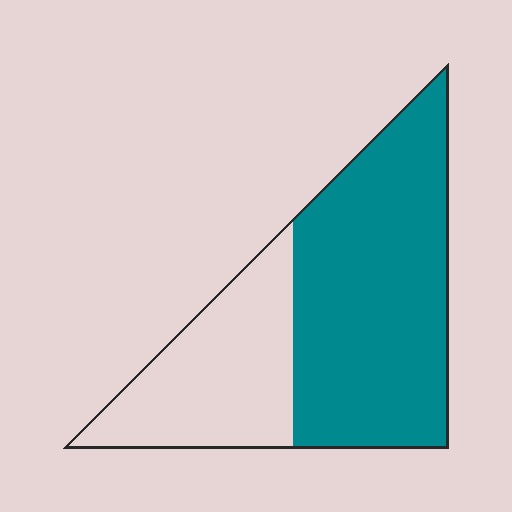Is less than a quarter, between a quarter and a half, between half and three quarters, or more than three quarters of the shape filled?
Between half and three quarters.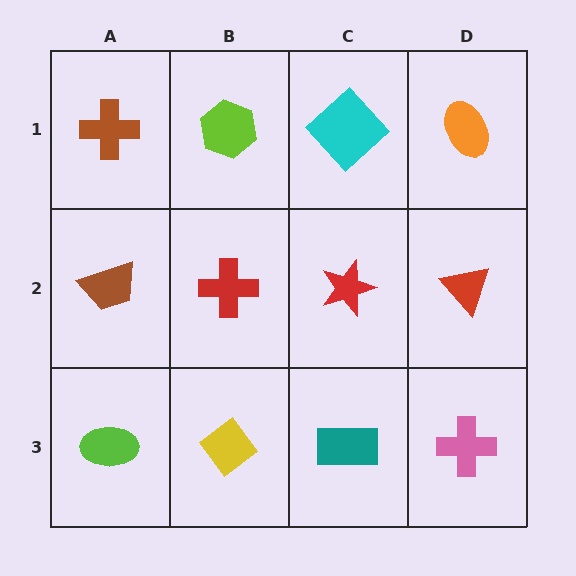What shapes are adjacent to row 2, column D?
An orange ellipse (row 1, column D), a pink cross (row 3, column D), a red star (row 2, column C).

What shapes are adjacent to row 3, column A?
A brown trapezoid (row 2, column A), a yellow diamond (row 3, column B).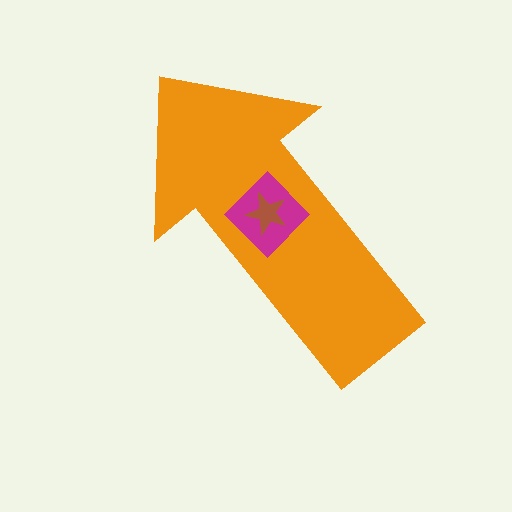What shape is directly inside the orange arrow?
The magenta diamond.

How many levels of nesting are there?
3.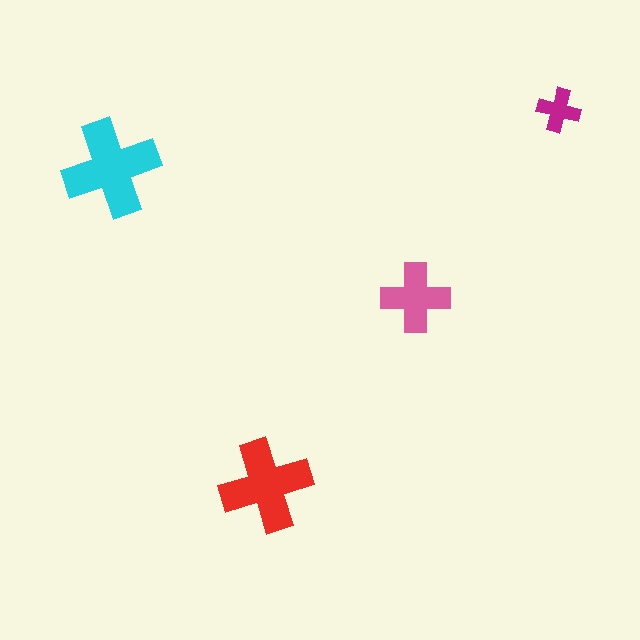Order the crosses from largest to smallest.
the cyan one, the red one, the pink one, the magenta one.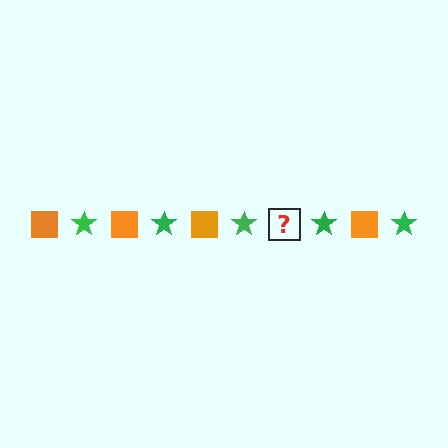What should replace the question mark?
The question mark should be replaced with an orange square.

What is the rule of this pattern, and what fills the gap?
The rule is that the pattern alternates between orange square and green star. The gap should be filled with an orange square.